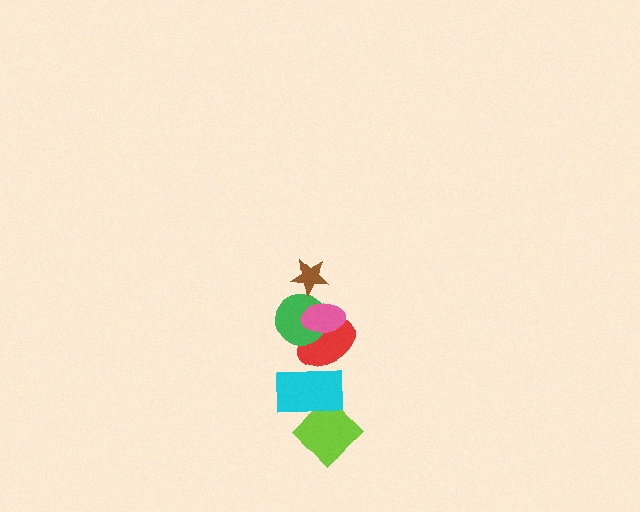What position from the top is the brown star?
The brown star is 1st from the top.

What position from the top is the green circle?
The green circle is 3rd from the top.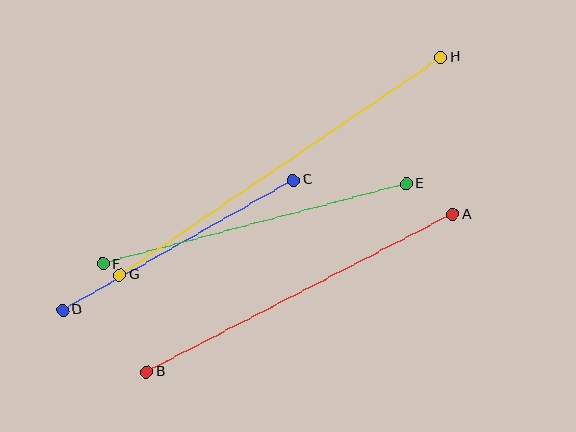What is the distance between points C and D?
The distance is approximately 265 pixels.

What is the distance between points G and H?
The distance is approximately 388 pixels.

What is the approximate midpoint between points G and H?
The midpoint is at approximately (280, 166) pixels.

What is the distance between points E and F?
The distance is approximately 313 pixels.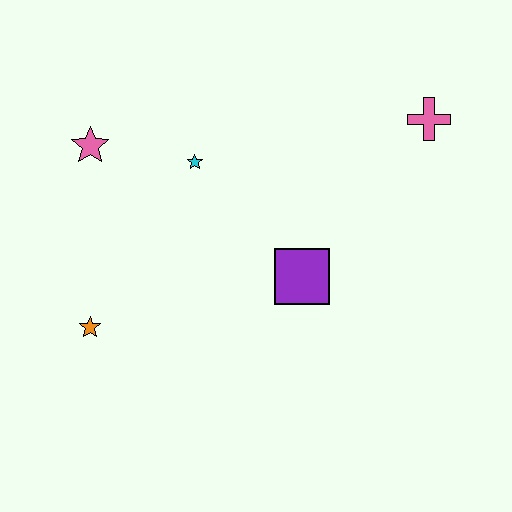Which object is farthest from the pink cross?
The orange star is farthest from the pink cross.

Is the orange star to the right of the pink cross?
No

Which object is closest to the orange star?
The pink star is closest to the orange star.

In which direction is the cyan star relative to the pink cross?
The cyan star is to the left of the pink cross.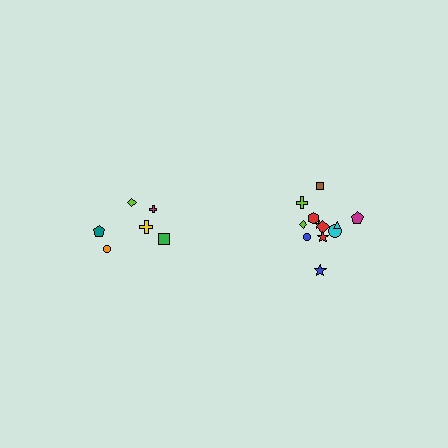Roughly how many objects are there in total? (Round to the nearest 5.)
Roughly 20 objects in total.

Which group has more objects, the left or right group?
The right group.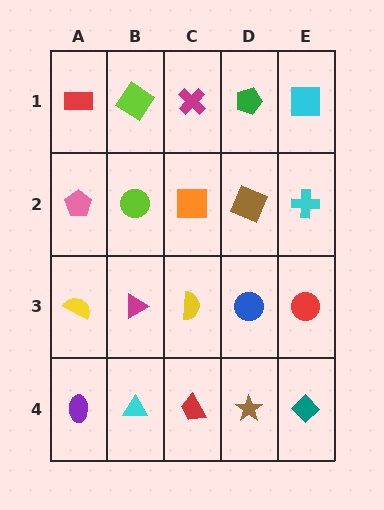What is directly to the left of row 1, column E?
A green pentagon.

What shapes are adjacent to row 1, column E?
A cyan cross (row 2, column E), a green pentagon (row 1, column D).